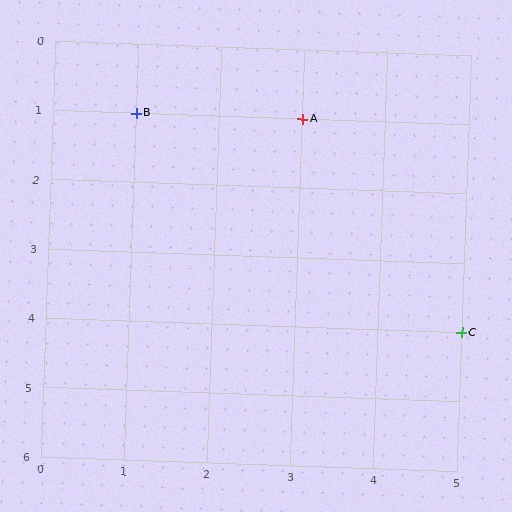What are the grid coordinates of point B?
Point B is at grid coordinates (1, 1).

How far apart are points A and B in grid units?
Points A and B are 2 columns apart.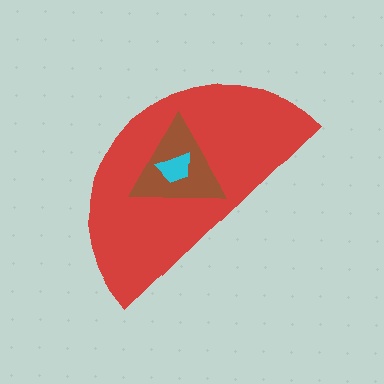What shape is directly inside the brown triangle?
The cyan trapezoid.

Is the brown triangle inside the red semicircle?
Yes.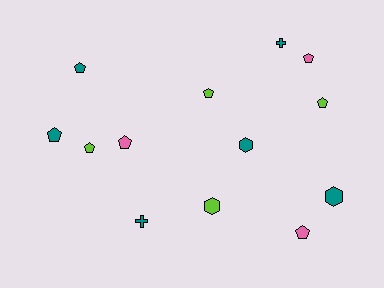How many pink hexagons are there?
There are no pink hexagons.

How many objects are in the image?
There are 13 objects.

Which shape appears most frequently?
Pentagon, with 8 objects.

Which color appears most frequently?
Teal, with 6 objects.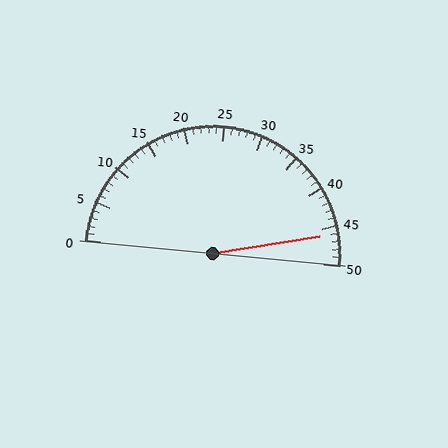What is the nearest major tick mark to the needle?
The nearest major tick mark is 45.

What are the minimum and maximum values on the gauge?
The gauge ranges from 0 to 50.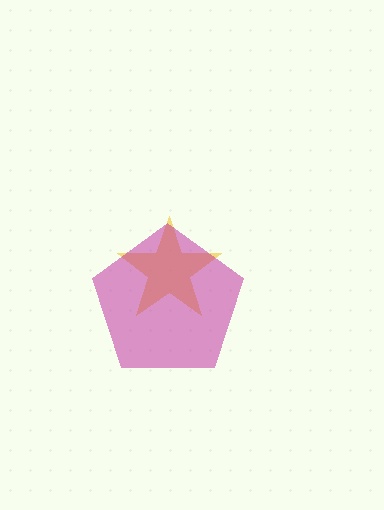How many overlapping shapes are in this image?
There are 2 overlapping shapes in the image.